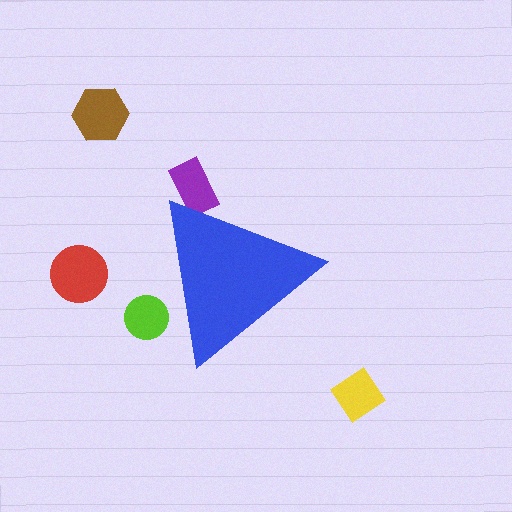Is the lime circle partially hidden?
Yes, the lime circle is partially hidden behind the blue triangle.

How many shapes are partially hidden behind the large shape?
2 shapes are partially hidden.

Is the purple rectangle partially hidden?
Yes, the purple rectangle is partially hidden behind the blue triangle.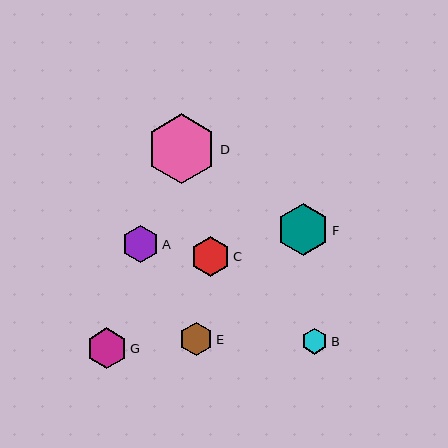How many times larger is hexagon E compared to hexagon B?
Hexagon E is approximately 1.3 times the size of hexagon B.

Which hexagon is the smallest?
Hexagon B is the smallest with a size of approximately 26 pixels.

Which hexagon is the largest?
Hexagon D is the largest with a size of approximately 69 pixels.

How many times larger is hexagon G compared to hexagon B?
Hexagon G is approximately 1.6 times the size of hexagon B.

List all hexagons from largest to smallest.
From largest to smallest: D, F, G, C, A, E, B.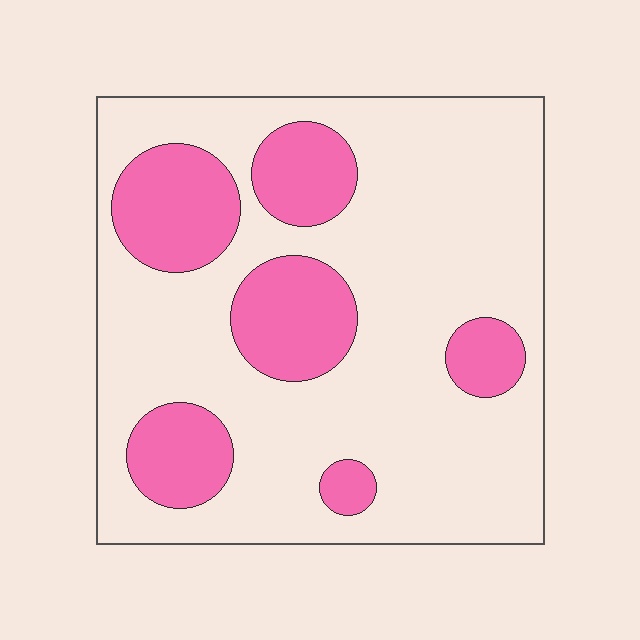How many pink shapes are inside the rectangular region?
6.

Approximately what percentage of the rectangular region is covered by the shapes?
Approximately 25%.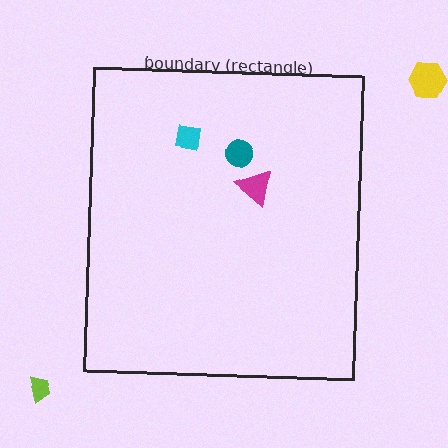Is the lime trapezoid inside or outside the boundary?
Outside.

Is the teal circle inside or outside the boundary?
Inside.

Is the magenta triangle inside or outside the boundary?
Inside.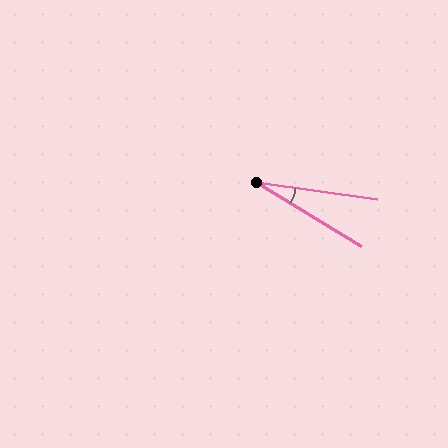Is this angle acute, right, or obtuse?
It is acute.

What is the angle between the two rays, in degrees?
Approximately 23 degrees.